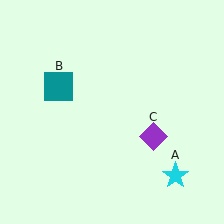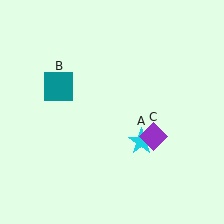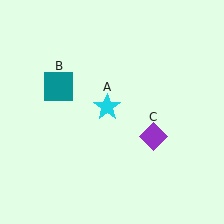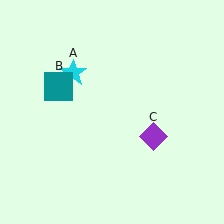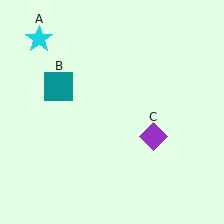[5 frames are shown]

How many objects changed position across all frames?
1 object changed position: cyan star (object A).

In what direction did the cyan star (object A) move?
The cyan star (object A) moved up and to the left.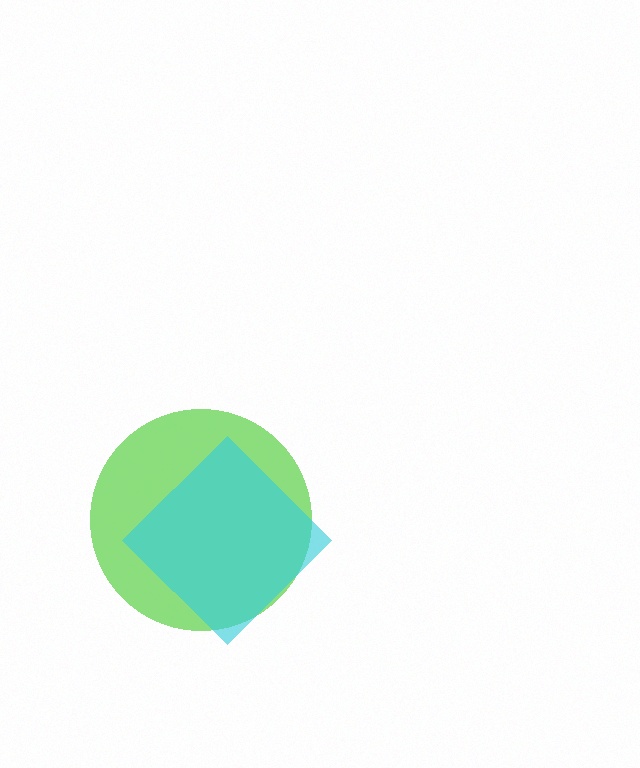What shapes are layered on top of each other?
The layered shapes are: a lime circle, a cyan diamond.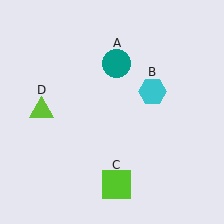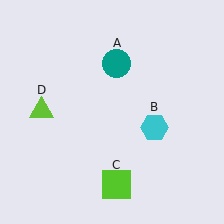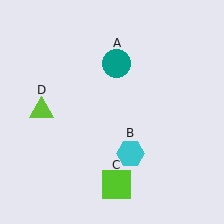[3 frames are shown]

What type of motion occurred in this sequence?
The cyan hexagon (object B) rotated clockwise around the center of the scene.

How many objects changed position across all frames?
1 object changed position: cyan hexagon (object B).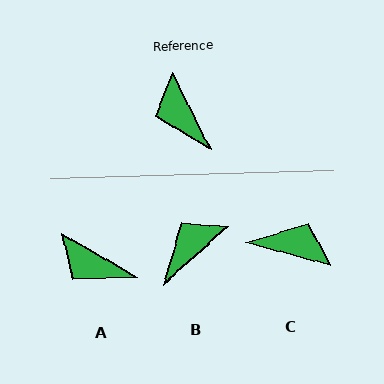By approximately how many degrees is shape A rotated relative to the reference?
Approximately 33 degrees counter-clockwise.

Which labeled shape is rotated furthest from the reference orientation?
C, about 132 degrees away.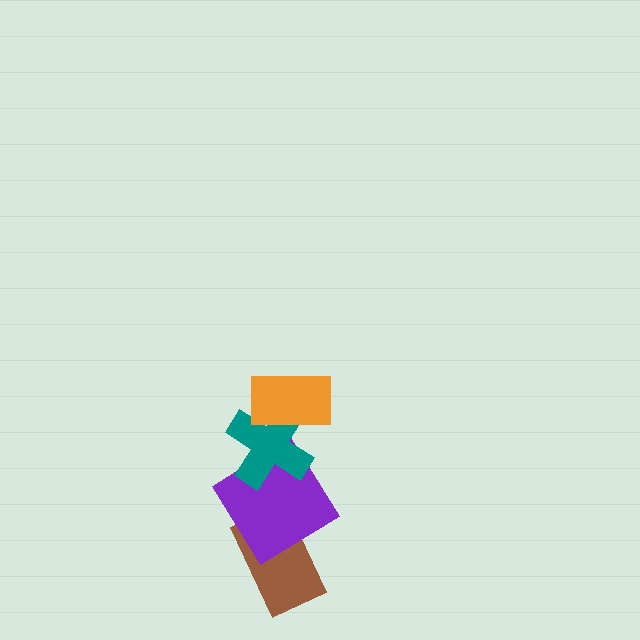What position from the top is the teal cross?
The teal cross is 2nd from the top.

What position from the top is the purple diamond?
The purple diamond is 3rd from the top.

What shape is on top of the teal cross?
The orange rectangle is on top of the teal cross.